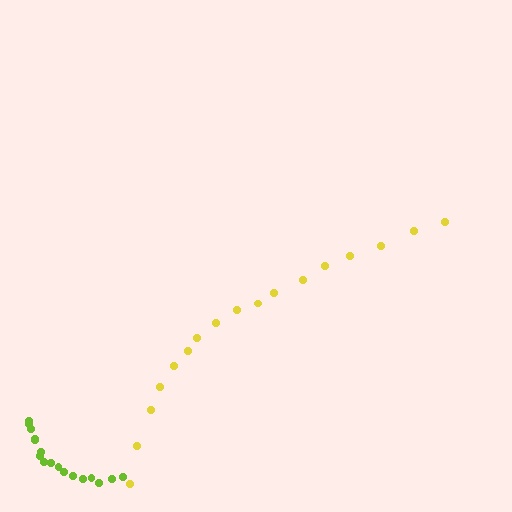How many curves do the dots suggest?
There are 2 distinct paths.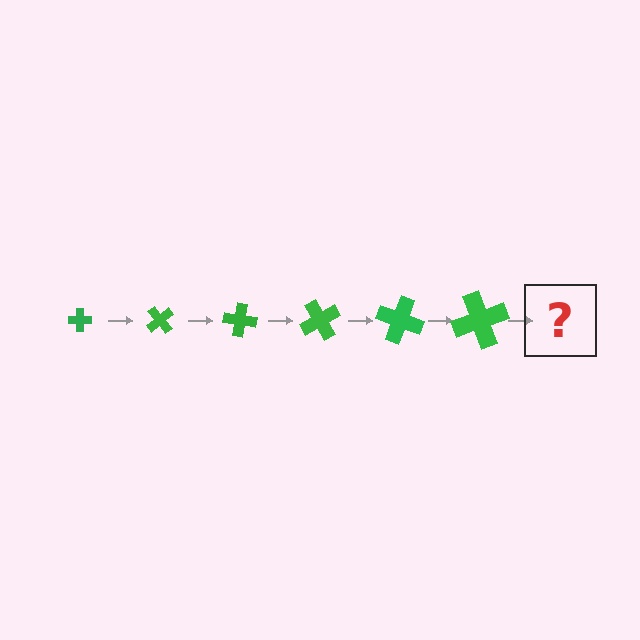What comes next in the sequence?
The next element should be a cross, larger than the previous one and rotated 300 degrees from the start.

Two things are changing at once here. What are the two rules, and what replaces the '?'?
The two rules are that the cross grows larger each step and it rotates 50 degrees each step. The '?' should be a cross, larger than the previous one and rotated 300 degrees from the start.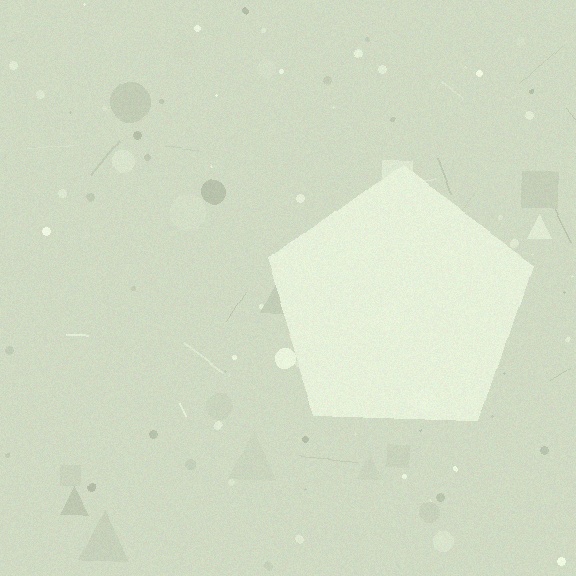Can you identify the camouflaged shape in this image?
The camouflaged shape is a pentagon.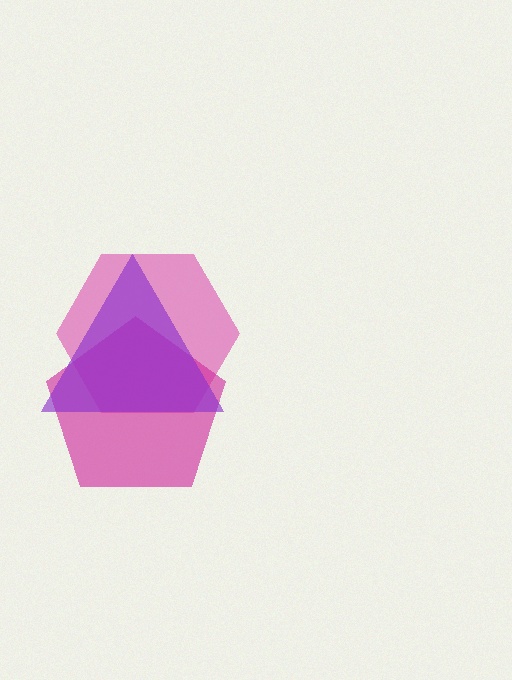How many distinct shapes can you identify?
There are 3 distinct shapes: a pink hexagon, a magenta pentagon, a purple triangle.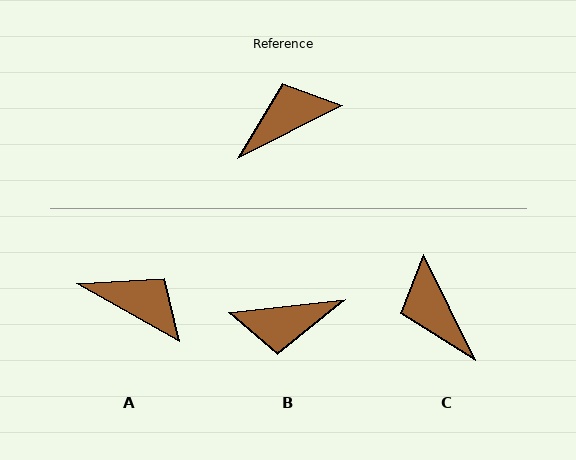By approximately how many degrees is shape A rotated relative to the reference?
Approximately 56 degrees clockwise.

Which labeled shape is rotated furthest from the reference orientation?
B, about 160 degrees away.